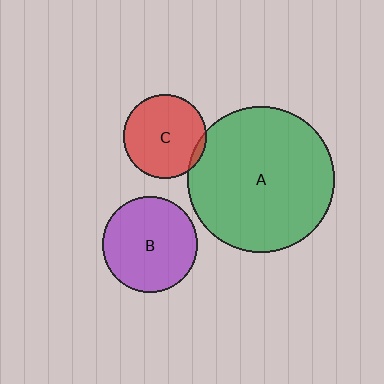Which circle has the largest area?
Circle A (green).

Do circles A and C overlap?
Yes.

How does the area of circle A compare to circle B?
Approximately 2.3 times.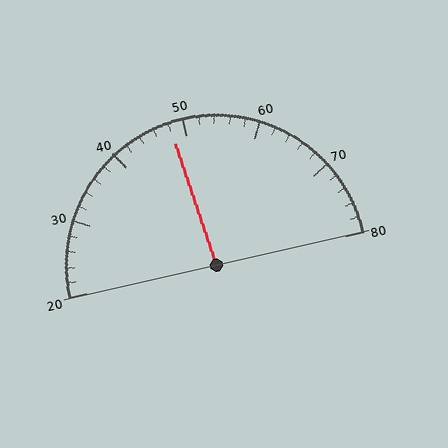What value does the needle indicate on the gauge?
The needle indicates approximately 48.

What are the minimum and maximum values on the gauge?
The gauge ranges from 20 to 80.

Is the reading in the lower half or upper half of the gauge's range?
The reading is in the lower half of the range (20 to 80).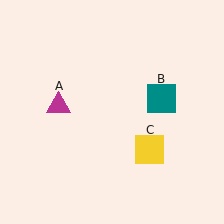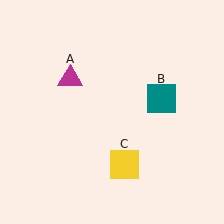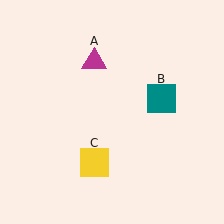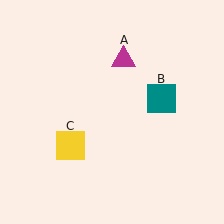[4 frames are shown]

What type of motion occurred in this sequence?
The magenta triangle (object A), yellow square (object C) rotated clockwise around the center of the scene.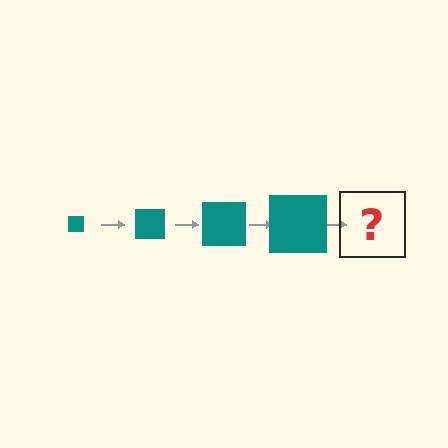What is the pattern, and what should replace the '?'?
The pattern is that the square gets progressively larger each step. The '?' should be a teal square, larger than the previous one.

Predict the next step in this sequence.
The next step is a teal square, larger than the previous one.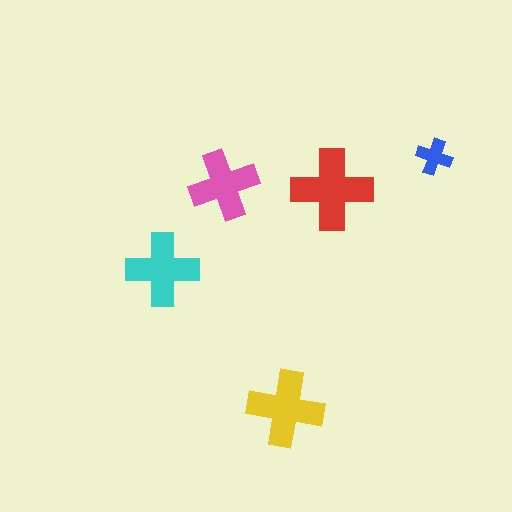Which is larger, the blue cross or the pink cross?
The pink one.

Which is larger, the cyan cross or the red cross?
The red one.